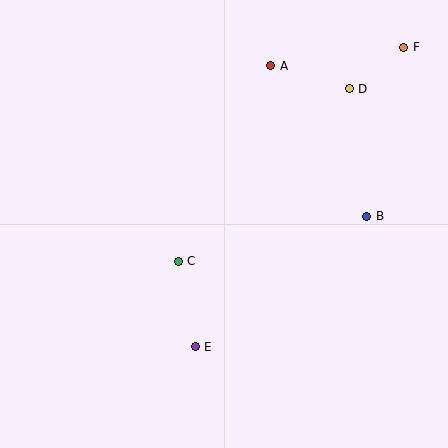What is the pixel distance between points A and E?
The distance between A and E is 291 pixels.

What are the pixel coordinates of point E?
Point E is at (195, 347).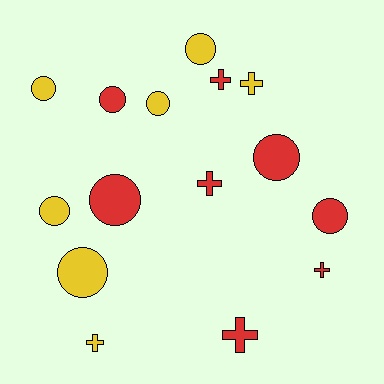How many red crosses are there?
There are 4 red crosses.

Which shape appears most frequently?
Circle, with 9 objects.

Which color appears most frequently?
Red, with 8 objects.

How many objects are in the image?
There are 15 objects.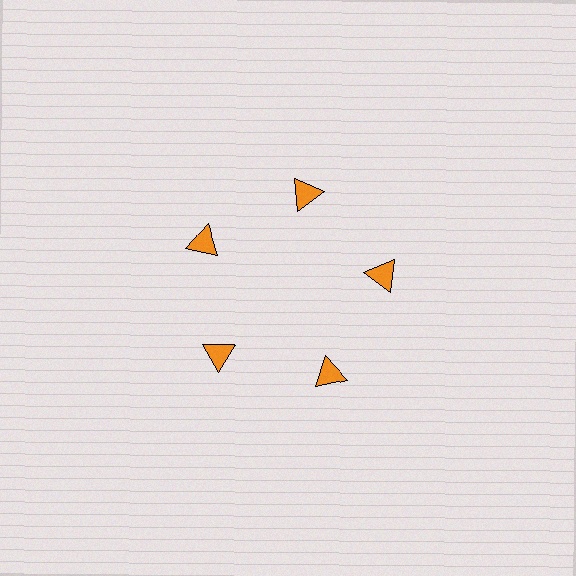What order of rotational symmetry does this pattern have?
This pattern has 5-fold rotational symmetry.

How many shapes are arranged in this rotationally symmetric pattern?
There are 5 shapes, arranged in 5 groups of 1.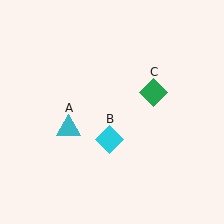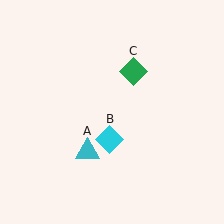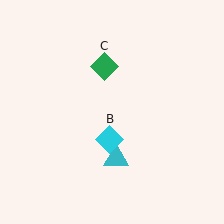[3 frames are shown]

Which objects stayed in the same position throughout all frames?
Cyan diamond (object B) remained stationary.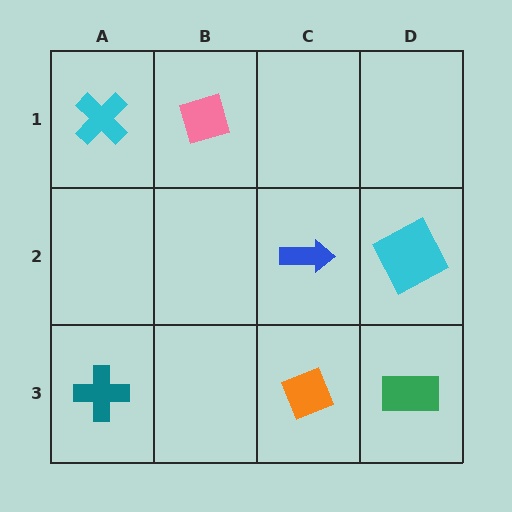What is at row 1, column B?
A pink diamond.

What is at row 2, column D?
A cyan square.